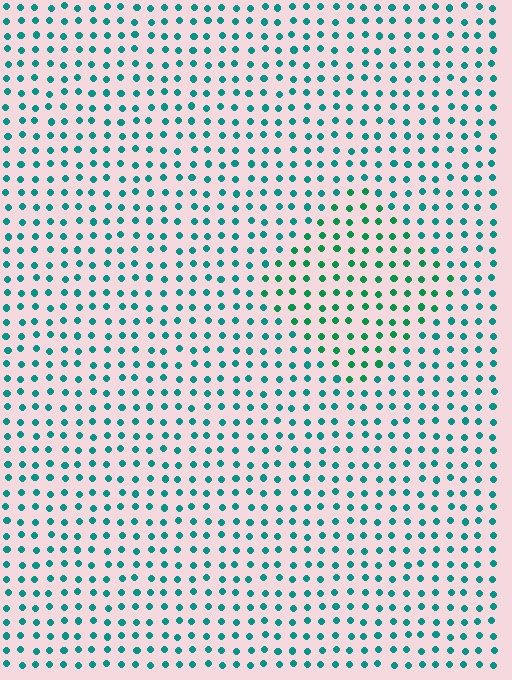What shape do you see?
I see a diamond.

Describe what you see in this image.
The image is filled with small teal elements in a uniform arrangement. A diamond-shaped region is visible where the elements are tinted to a slightly different hue, forming a subtle color boundary.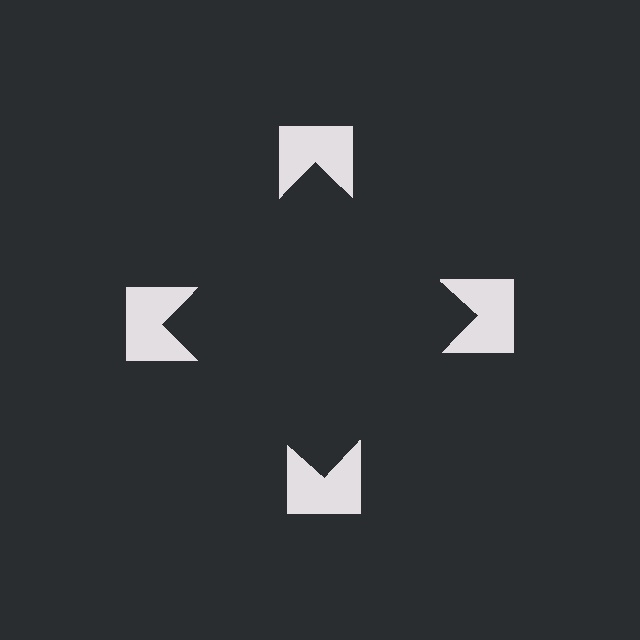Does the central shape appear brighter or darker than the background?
It typically appears slightly darker than the background, even though no actual brightness change is drawn.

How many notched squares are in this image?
There are 4 — one at each vertex of the illusory square.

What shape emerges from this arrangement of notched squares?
An illusory square — its edges are inferred from the aligned wedge cuts in the notched squares, not physically drawn.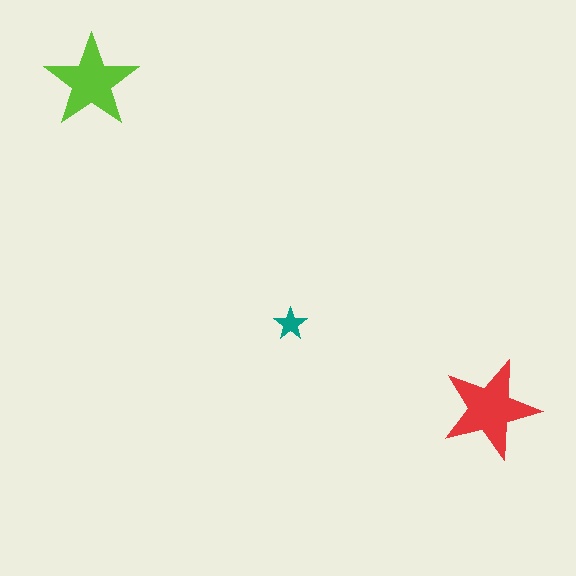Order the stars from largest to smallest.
the red one, the lime one, the teal one.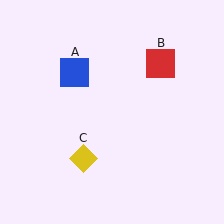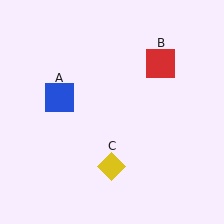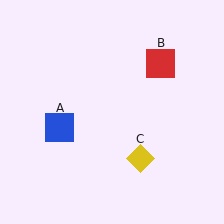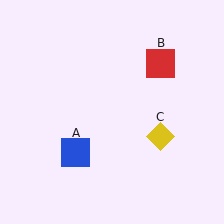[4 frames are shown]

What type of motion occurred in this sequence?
The blue square (object A), yellow diamond (object C) rotated counterclockwise around the center of the scene.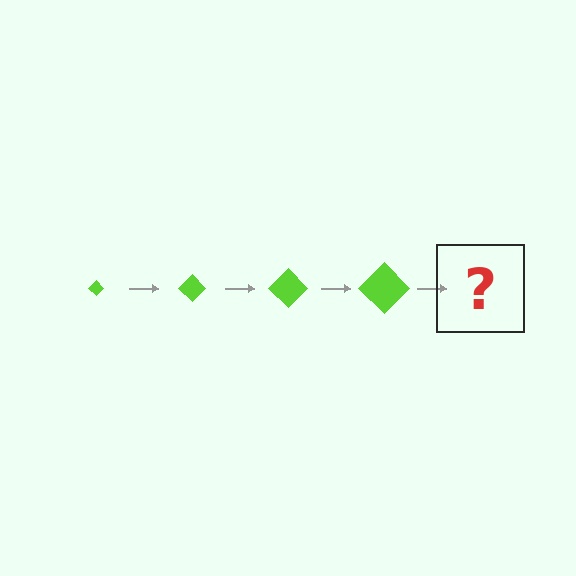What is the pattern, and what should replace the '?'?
The pattern is that the diamond gets progressively larger each step. The '?' should be a lime diamond, larger than the previous one.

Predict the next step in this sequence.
The next step is a lime diamond, larger than the previous one.